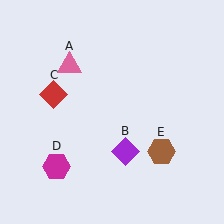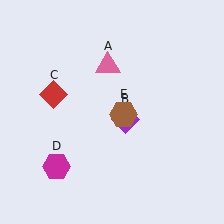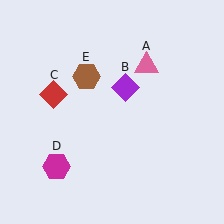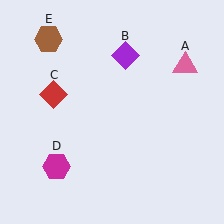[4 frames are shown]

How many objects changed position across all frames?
3 objects changed position: pink triangle (object A), purple diamond (object B), brown hexagon (object E).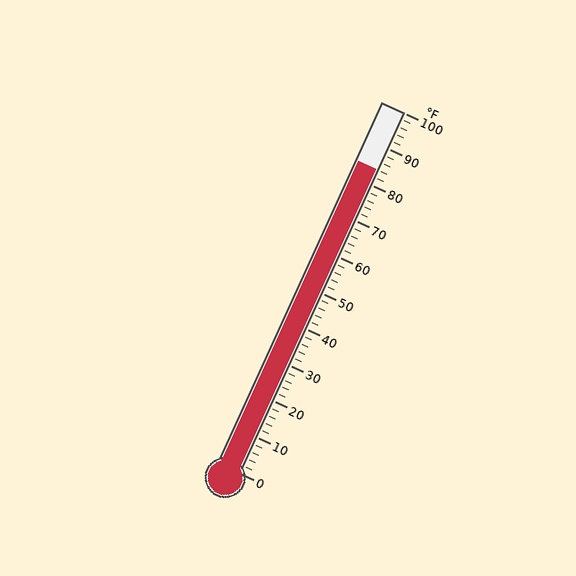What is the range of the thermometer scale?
The thermometer scale ranges from 0°F to 100°F.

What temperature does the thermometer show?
The thermometer shows approximately 84°F.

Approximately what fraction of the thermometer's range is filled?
The thermometer is filled to approximately 85% of its range.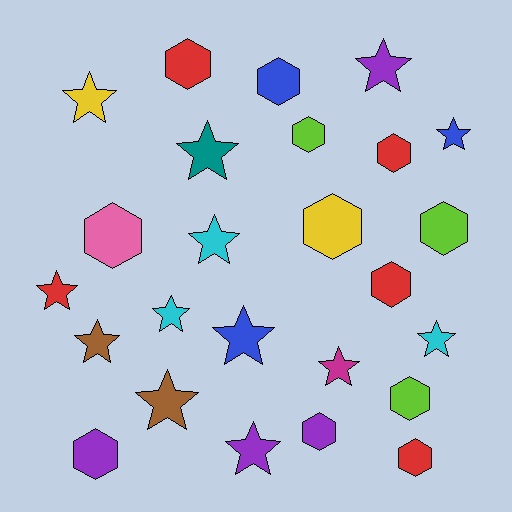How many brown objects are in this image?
There are 2 brown objects.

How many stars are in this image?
There are 13 stars.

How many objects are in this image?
There are 25 objects.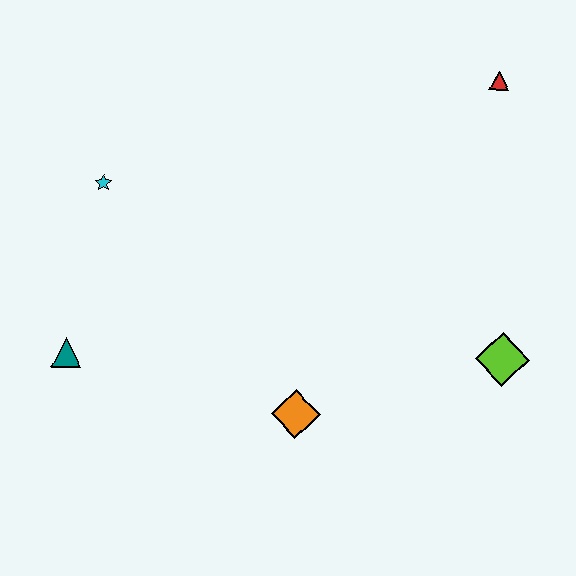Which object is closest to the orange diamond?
The lime diamond is closest to the orange diamond.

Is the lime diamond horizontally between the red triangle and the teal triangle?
No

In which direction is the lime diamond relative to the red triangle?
The lime diamond is below the red triangle.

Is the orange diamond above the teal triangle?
No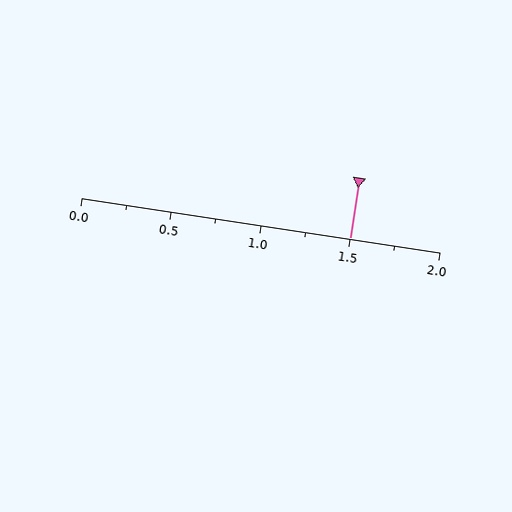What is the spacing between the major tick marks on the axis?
The major ticks are spaced 0.5 apart.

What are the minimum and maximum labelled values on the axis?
The axis runs from 0.0 to 2.0.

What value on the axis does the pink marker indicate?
The marker indicates approximately 1.5.